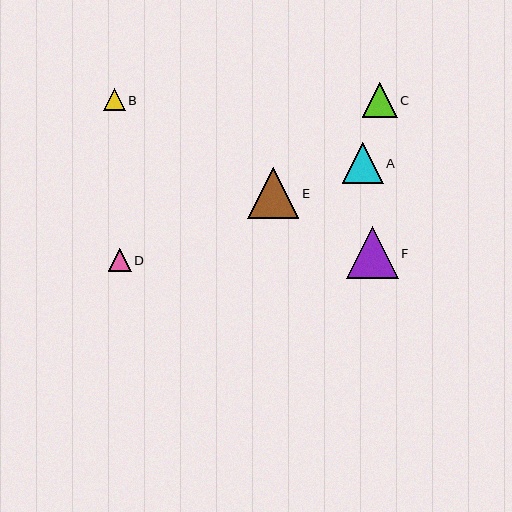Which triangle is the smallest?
Triangle B is the smallest with a size of approximately 22 pixels.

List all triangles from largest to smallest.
From largest to smallest: F, E, A, C, D, B.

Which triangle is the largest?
Triangle F is the largest with a size of approximately 52 pixels.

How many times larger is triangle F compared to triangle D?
Triangle F is approximately 2.2 times the size of triangle D.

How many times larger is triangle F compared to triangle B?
Triangle F is approximately 2.4 times the size of triangle B.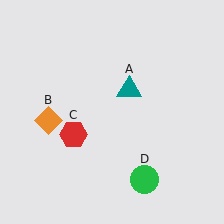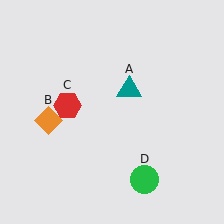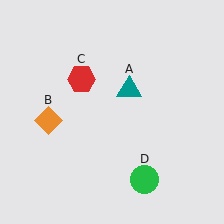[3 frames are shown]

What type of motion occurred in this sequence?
The red hexagon (object C) rotated clockwise around the center of the scene.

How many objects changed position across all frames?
1 object changed position: red hexagon (object C).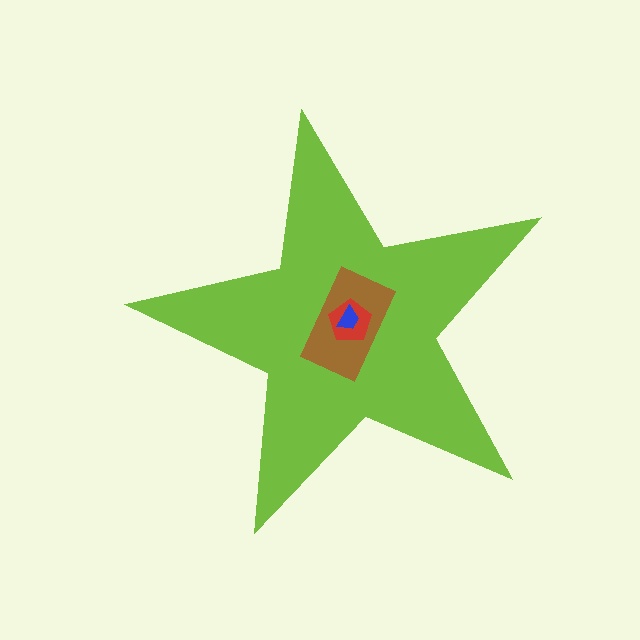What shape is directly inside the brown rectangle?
The red pentagon.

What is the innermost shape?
The blue trapezoid.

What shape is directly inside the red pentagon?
The blue trapezoid.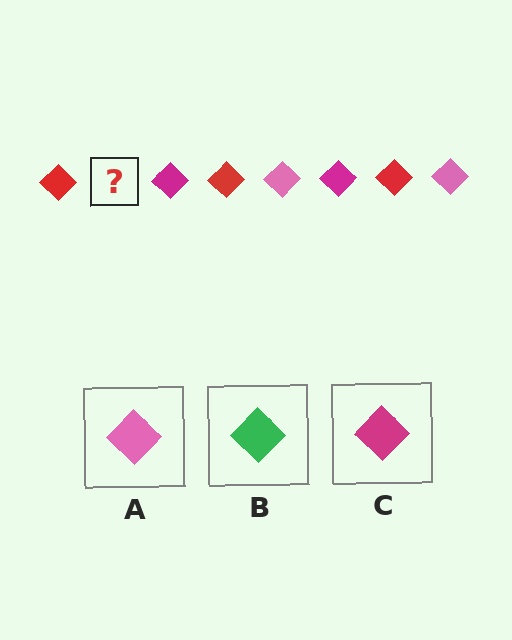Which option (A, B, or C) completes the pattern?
A.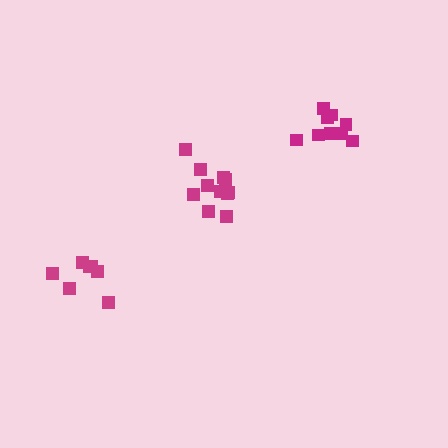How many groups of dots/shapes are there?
There are 3 groups.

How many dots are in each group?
Group 1: 9 dots, Group 2: 11 dots, Group 3: 7 dots (27 total).